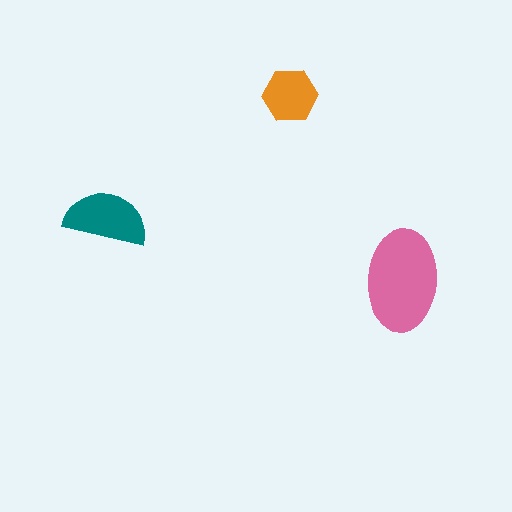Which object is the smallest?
The orange hexagon.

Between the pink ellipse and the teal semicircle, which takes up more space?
The pink ellipse.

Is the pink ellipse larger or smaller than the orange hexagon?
Larger.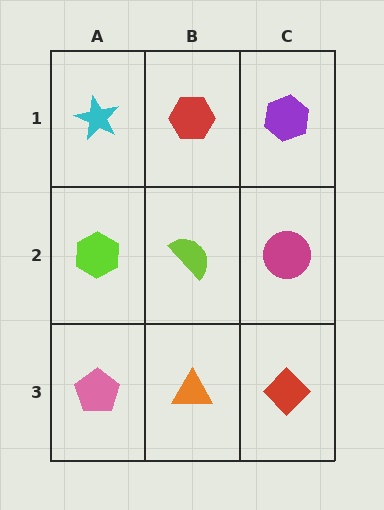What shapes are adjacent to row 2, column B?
A red hexagon (row 1, column B), an orange triangle (row 3, column B), a lime hexagon (row 2, column A), a magenta circle (row 2, column C).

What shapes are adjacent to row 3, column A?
A lime hexagon (row 2, column A), an orange triangle (row 3, column B).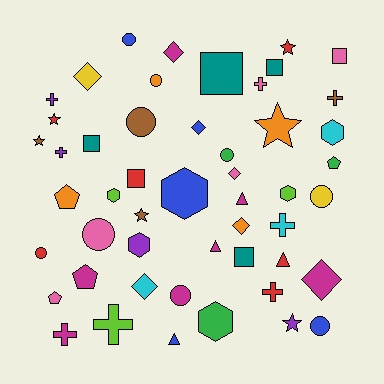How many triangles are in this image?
There are 4 triangles.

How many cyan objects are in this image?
There are 3 cyan objects.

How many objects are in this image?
There are 50 objects.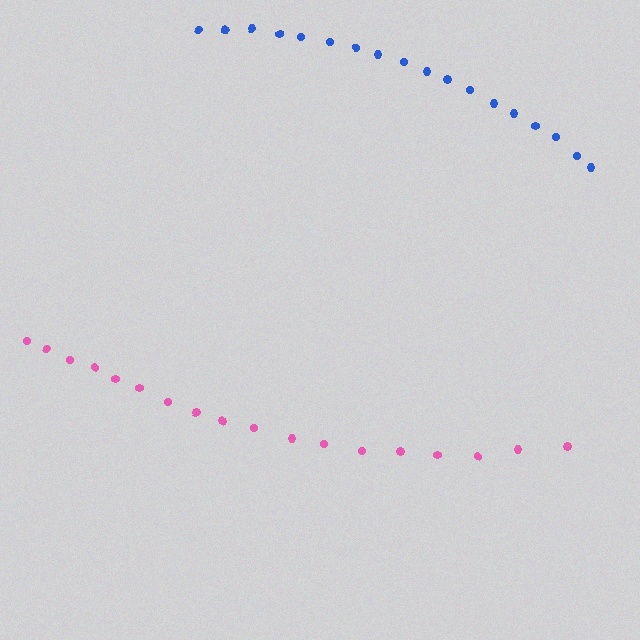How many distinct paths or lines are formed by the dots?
There are 2 distinct paths.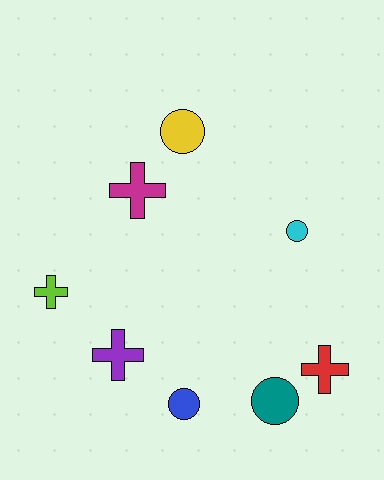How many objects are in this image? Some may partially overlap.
There are 8 objects.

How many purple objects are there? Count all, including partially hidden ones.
There is 1 purple object.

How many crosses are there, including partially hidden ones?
There are 4 crosses.